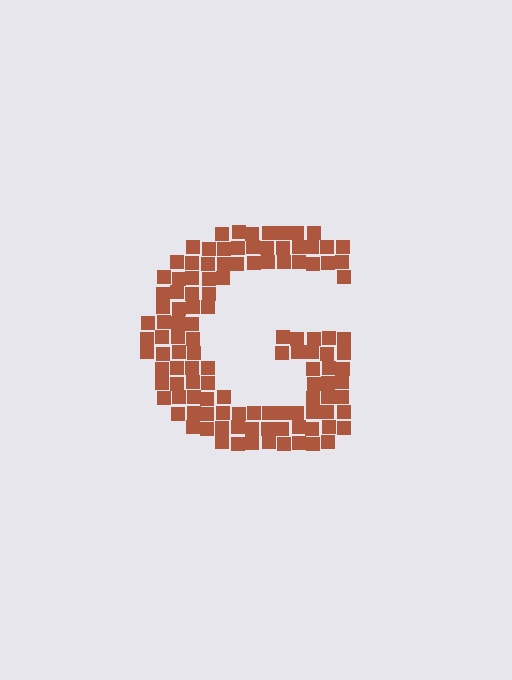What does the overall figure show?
The overall figure shows the letter G.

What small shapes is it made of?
It is made of small squares.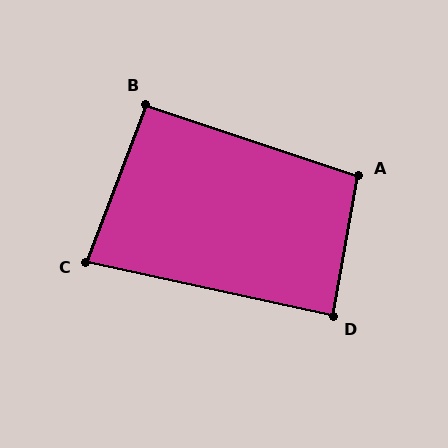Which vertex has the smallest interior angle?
C, at approximately 82 degrees.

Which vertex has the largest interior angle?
A, at approximately 98 degrees.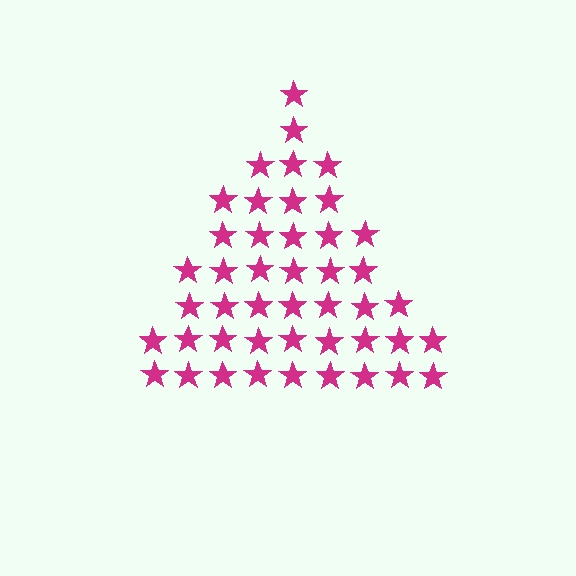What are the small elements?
The small elements are stars.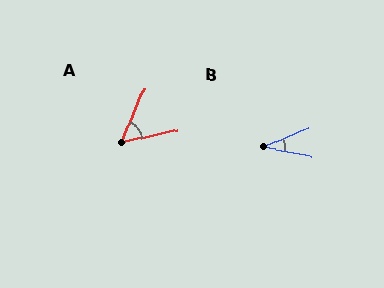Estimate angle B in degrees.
Approximately 33 degrees.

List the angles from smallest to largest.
B (33°), A (55°).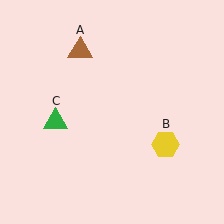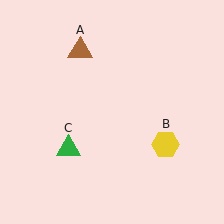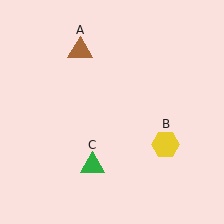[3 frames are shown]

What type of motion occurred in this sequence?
The green triangle (object C) rotated counterclockwise around the center of the scene.